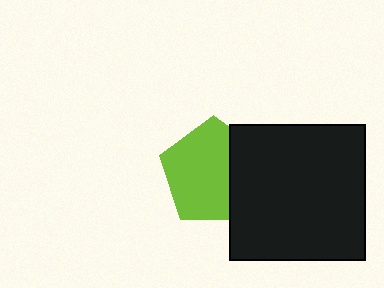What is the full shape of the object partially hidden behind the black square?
The partially hidden object is a lime pentagon.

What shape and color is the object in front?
The object in front is a black square.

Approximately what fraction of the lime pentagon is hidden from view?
Roughly 31% of the lime pentagon is hidden behind the black square.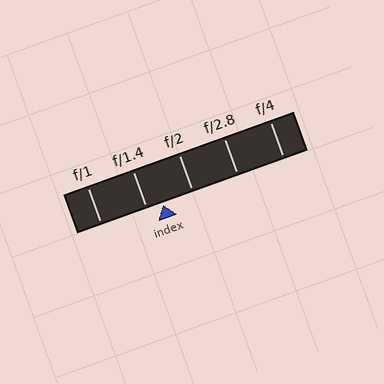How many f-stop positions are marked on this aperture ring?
There are 5 f-stop positions marked.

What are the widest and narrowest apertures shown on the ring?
The widest aperture shown is f/1 and the narrowest is f/4.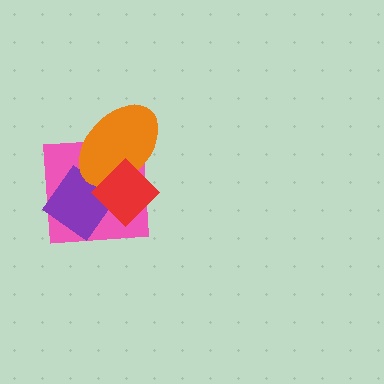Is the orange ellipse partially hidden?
Yes, it is partially covered by another shape.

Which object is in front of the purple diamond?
The red diamond is in front of the purple diamond.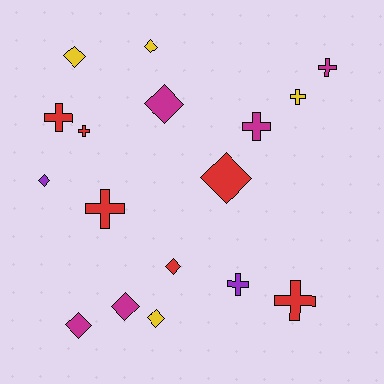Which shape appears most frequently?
Diamond, with 9 objects.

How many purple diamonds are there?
There is 1 purple diamond.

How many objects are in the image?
There are 17 objects.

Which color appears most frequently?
Red, with 6 objects.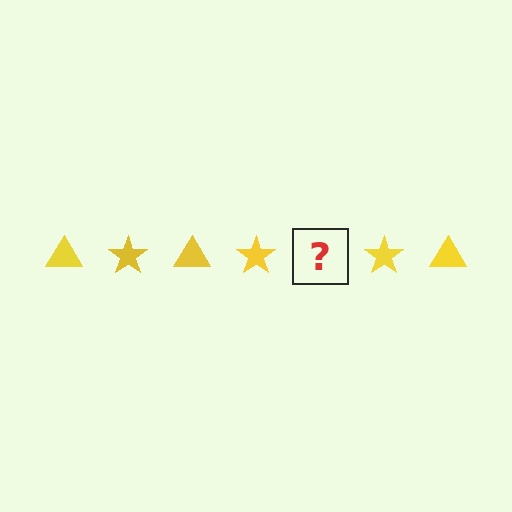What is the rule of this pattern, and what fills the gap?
The rule is that the pattern cycles through triangle, star shapes in yellow. The gap should be filled with a yellow triangle.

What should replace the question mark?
The question mark should be replaced with a yellow triangle.